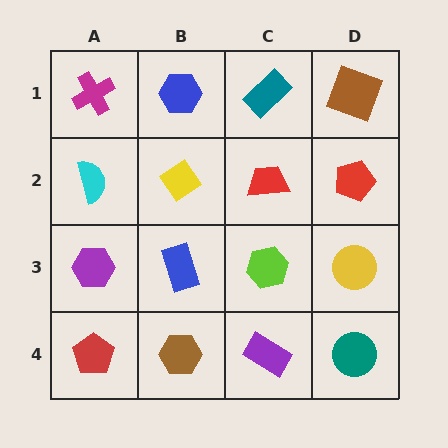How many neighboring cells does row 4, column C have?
3.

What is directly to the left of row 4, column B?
A red pentagon.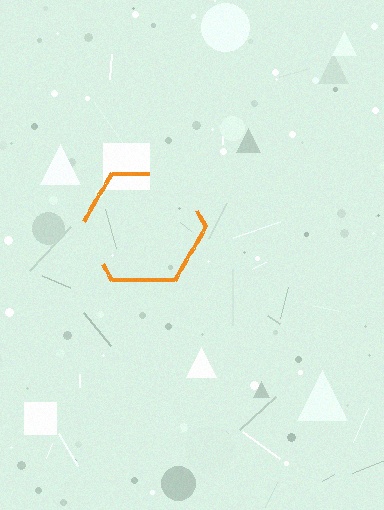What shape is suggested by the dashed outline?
The dashed outline suggests a hexagon.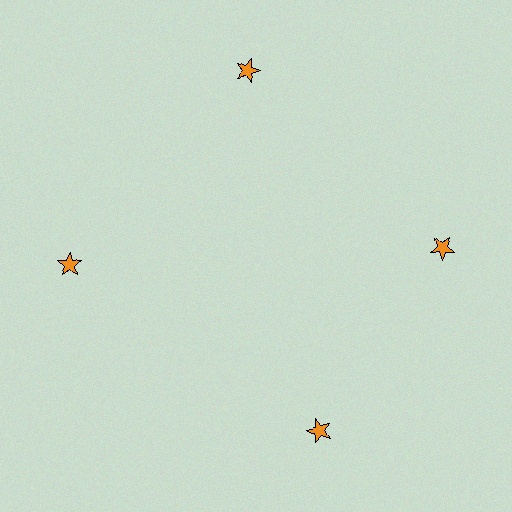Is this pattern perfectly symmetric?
No. The 4 orange stars are arranged in a ring, but one element near the 6 o'clock position is rotated out of alignment along the ring, breaking the 4-fold rotational symmetry.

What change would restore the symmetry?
The symmetry would be restored by rotating it back into even spacing with its neighbors so that all 4 stars sit at equal angles and equal distance from the center.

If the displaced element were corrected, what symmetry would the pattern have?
It would have 4-fold rotational symmetry — the pattern would map onto itself every 90 degrees.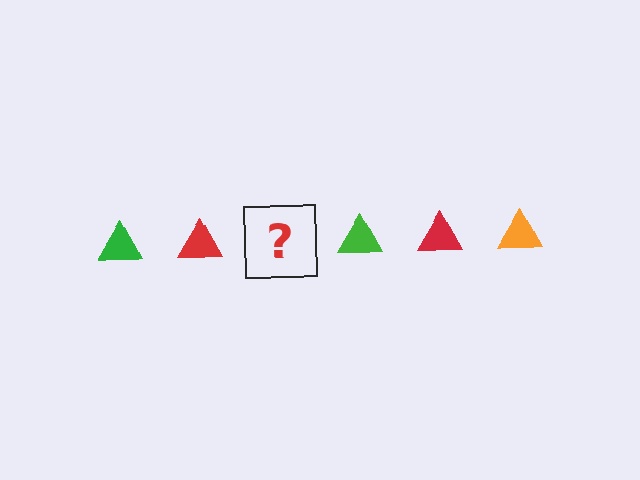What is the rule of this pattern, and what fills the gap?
The rule is that the pattern cycles through green, red, orange triangles. The gap should be filled with an orange triangle.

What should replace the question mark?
The question mark should be replaced with an orange triangle.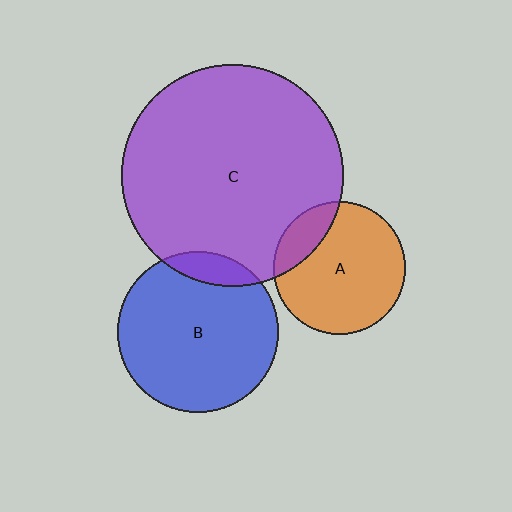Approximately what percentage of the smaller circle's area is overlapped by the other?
Approximately 10%.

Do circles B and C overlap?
Yes.